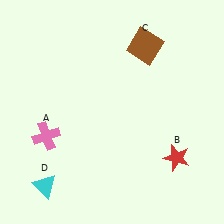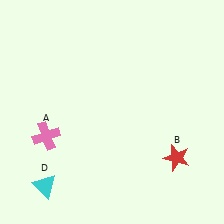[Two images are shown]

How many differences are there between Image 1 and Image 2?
There is 1 difference between the two images.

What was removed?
The brown square (C) was removed in Image 2.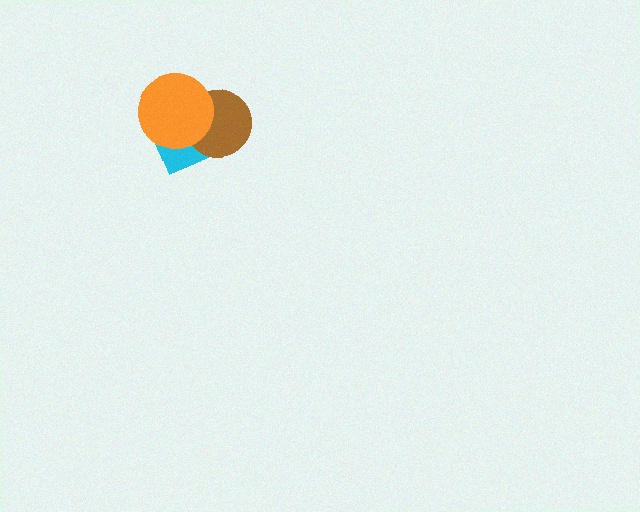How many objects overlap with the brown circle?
2 objects overlap with the brown circle.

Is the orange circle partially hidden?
No, no other shape covers it.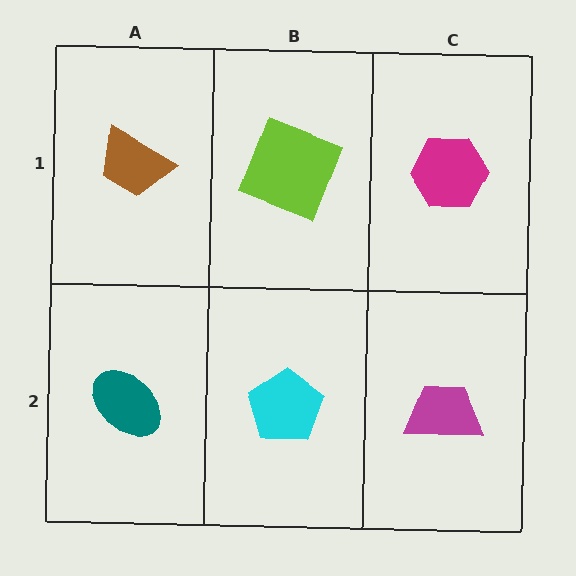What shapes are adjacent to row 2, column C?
A magenta hexagon (row 1, column C), a cyan pentagon (row 2, column B).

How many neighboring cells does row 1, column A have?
2.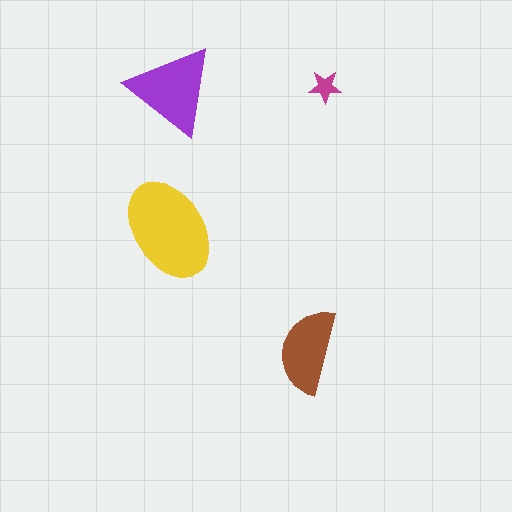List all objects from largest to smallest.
The yellow ellipse, the purple triangle, the brown semicircle, the magenta star.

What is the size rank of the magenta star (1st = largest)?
4th.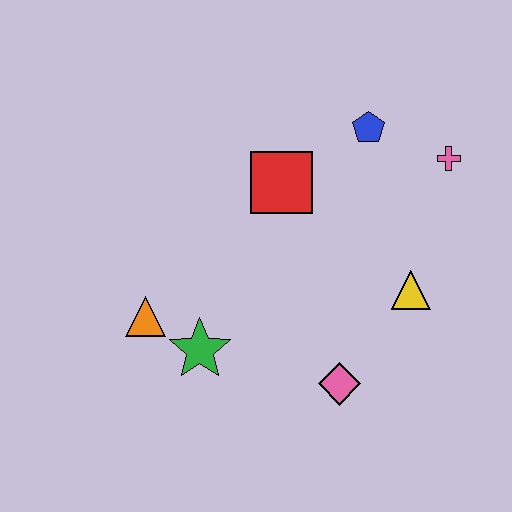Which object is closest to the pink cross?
The blue pentagon is closest to the pink cross.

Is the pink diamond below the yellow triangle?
Yes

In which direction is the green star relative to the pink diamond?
The green star is to the left of the pink diamond.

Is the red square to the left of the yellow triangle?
Yes